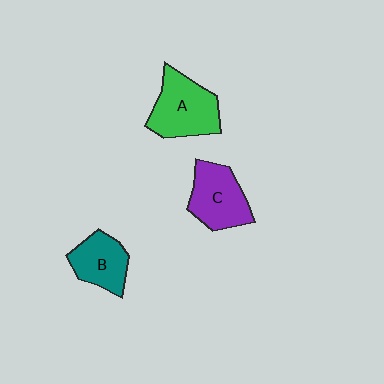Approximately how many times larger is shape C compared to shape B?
Approximately 1.2 times.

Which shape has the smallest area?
Shape B (teal).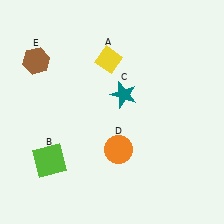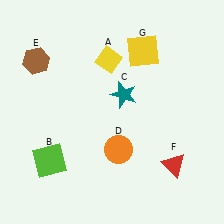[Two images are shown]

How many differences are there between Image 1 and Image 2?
There are 2 differences between the two images.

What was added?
A red triangle (F), a yellow square (G) were added in Image 2.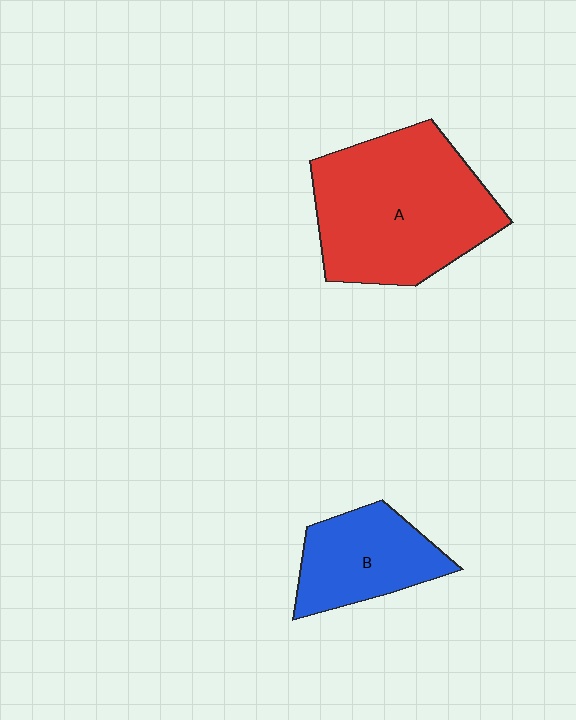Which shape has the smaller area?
Shape B (blue).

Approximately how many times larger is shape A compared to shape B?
Approximately 2.0 times.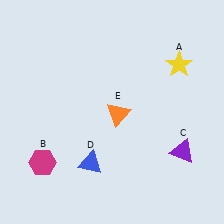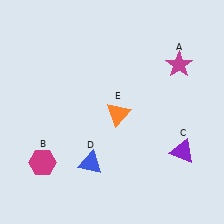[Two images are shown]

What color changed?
The star (A) changed from yellow in Image 1 to magenta in Image 2.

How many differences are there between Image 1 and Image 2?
There is 1 difference between the two images.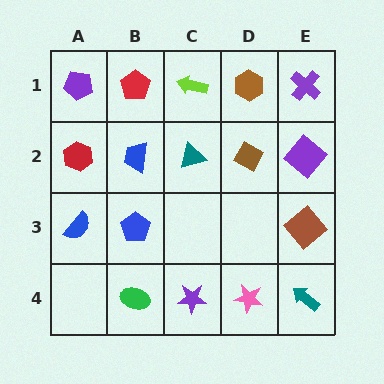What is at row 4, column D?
A pink star.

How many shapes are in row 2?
5 shapes.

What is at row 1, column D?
A brown hexagon.